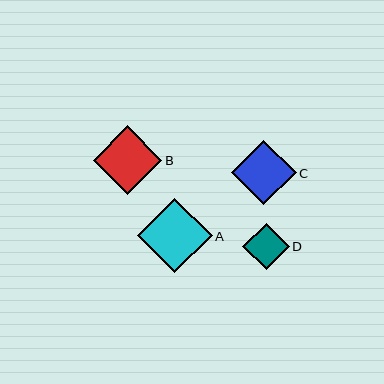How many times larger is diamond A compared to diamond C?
Diamond A is approximately 1.2 times the size of diamond C.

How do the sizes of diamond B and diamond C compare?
Diamond B and diamond C are approximately the same size.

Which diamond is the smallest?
Diamond D is the smallest with a size of approximately 46 pixels.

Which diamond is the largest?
Diamond A is the largest with a size of approximately 74 pixels.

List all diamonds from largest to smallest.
From largest to smallest: A, B, C, D.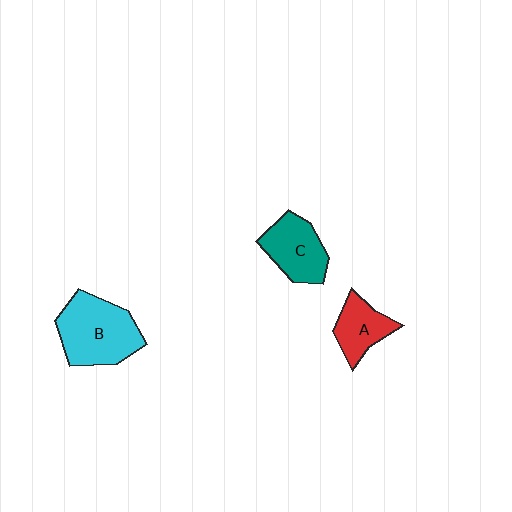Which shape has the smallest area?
Shape A (red).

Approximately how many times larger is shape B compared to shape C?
Approximately 1.4 times.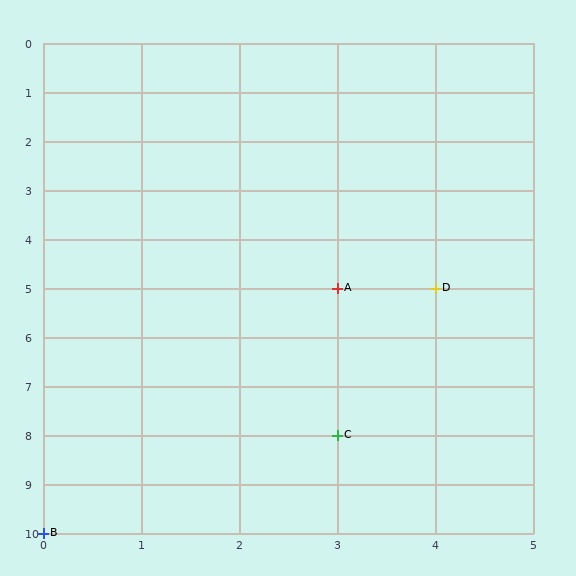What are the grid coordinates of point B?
Point B is at grid coordinates (0, 10).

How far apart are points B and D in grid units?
Points B and D are 4 columns and 5 rows apart (about 6.4 grid units diagonally).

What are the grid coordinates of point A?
Point A is at grid coordinates (3, 5).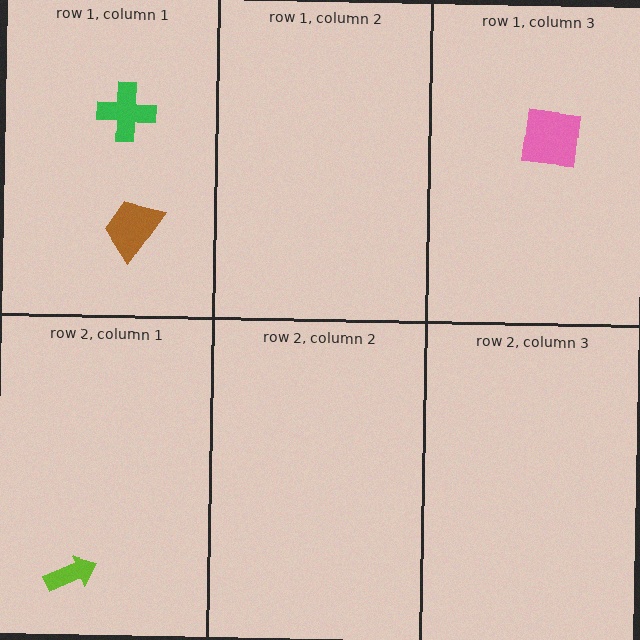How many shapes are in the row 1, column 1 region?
2.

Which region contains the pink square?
The row 1, column 3 region.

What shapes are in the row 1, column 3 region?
The pink square.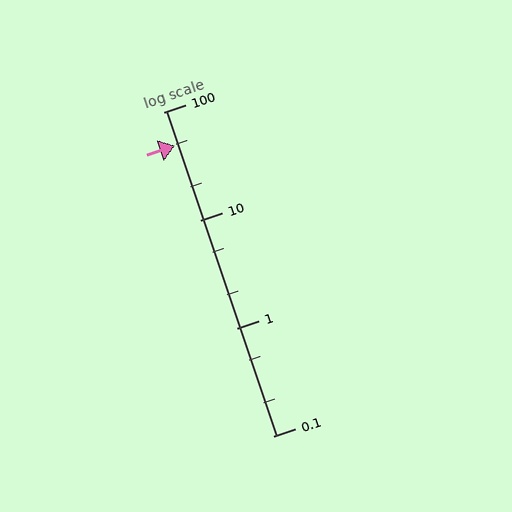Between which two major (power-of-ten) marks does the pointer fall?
The pointer is between 10 and 100.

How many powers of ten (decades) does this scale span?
The scale spans 3 decades, from 0.1 to 100.